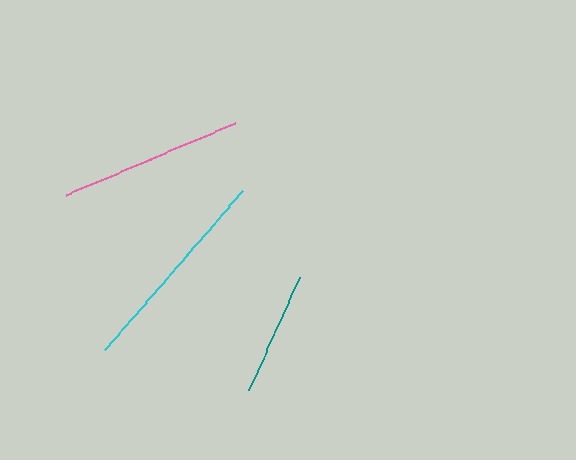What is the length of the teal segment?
The teal segment is approximately 124 pixels long.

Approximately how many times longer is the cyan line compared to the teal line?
The cyan line is approximately 1.7 times the length of the teal line.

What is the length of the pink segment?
The pink segment is approximately 183 pixels long.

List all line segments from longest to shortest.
From longest to shortest: cyan, pink, teal.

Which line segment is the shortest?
The teal line is the shortest at approximately 124 pixels.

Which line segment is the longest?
The cyan line is the longest at approximately 211 pixels.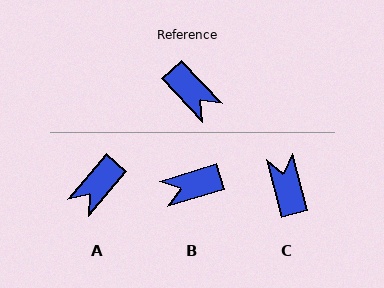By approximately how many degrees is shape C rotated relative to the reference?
Approximately 151 degrees counter-clockwise.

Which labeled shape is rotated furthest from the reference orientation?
C, about 151 degrees away.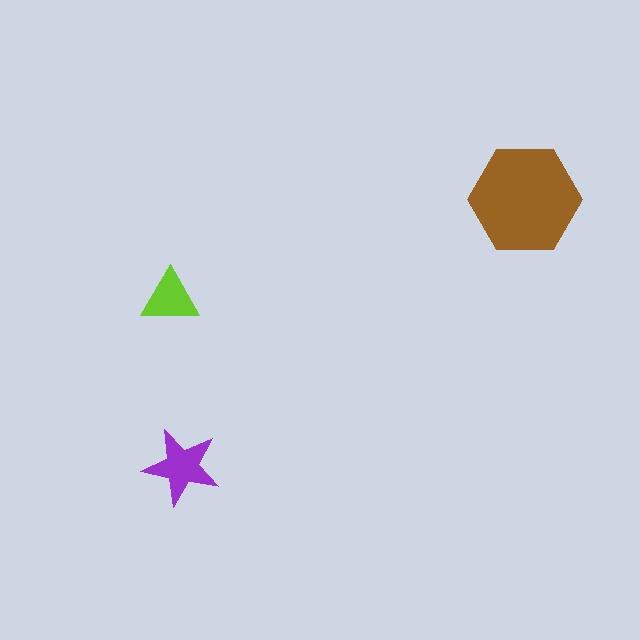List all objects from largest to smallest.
The brown hexagon, the purple star, the lime triangle.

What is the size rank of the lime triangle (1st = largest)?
3rd.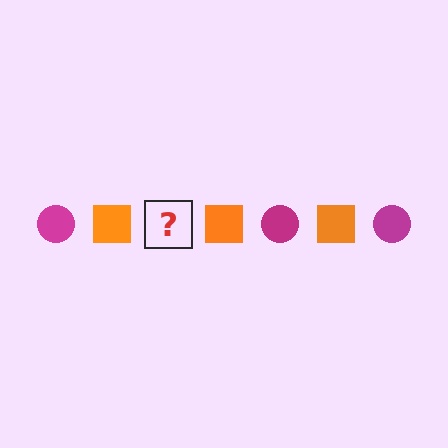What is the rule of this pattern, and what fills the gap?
The rule is that the pattern alternates between magenta circle and orange square. The gap should be filled with a magenta circle.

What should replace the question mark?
The question mark should be replaced with a magenta circle.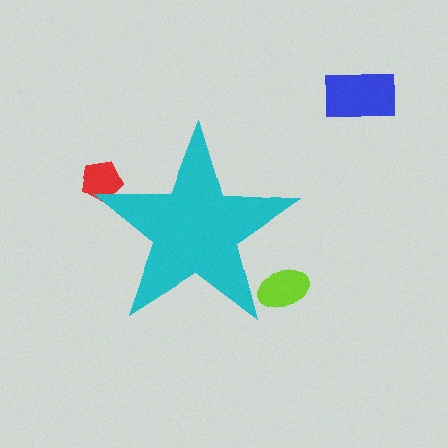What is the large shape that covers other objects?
A cyan star.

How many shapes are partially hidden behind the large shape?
2 shapes are partially hidden.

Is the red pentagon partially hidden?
Yes, the red pentagon is partially hidden behind the cyan star.